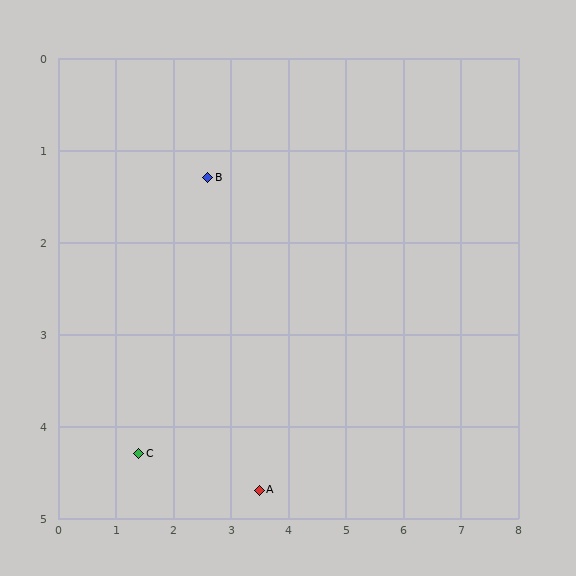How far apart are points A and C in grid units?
Points A and C are about 2.1 grid units apart.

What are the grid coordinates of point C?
Point C is at approximately (1.4, 4.3).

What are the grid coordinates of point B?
Point B is at approximately (2.6, 1.3).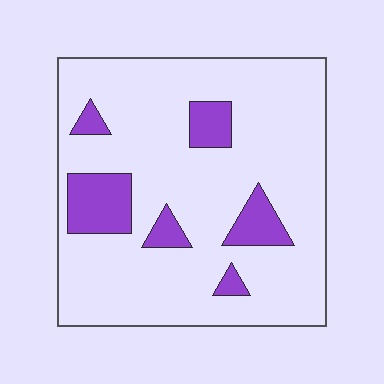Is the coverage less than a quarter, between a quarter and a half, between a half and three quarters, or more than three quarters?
Less than a quarter.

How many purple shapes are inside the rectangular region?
6.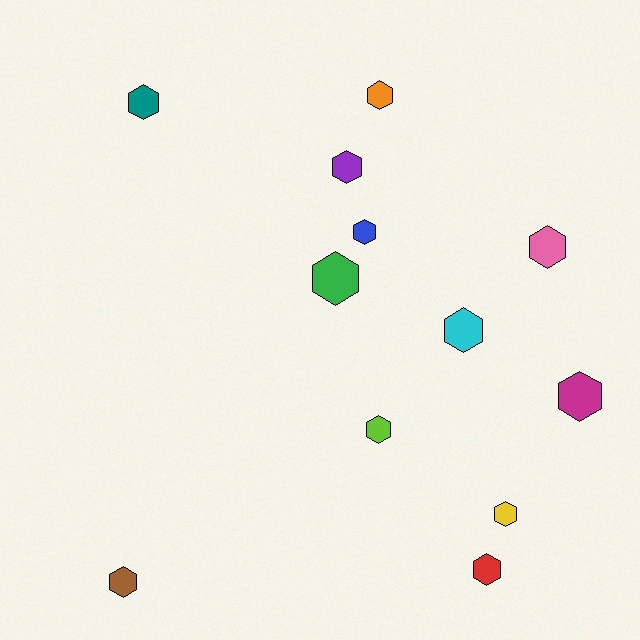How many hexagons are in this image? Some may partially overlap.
There are 12 hexagons.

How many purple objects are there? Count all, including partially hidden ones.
There is 1 purple object.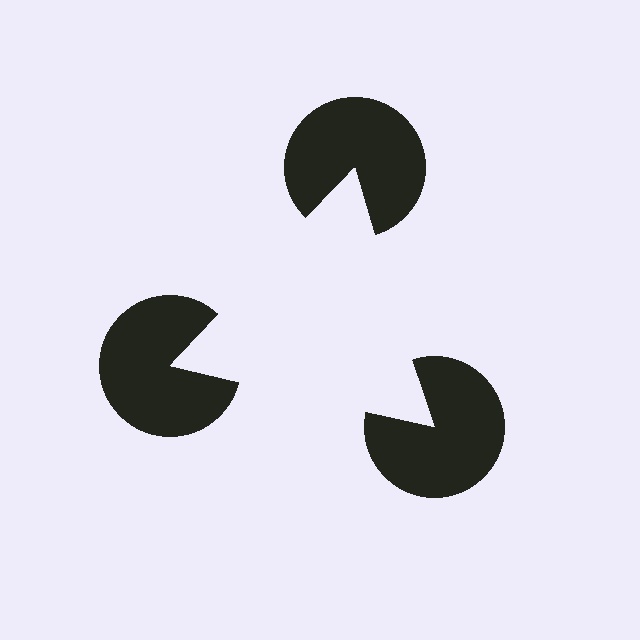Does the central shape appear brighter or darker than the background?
It typically appears slightly brighter than the background, even though no actual brightness change is drawn.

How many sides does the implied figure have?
3 sides.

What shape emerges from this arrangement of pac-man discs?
An illusory triangle — its edges are inferred from the aligned wedge cuts in the pac-man discs, not physically drawn.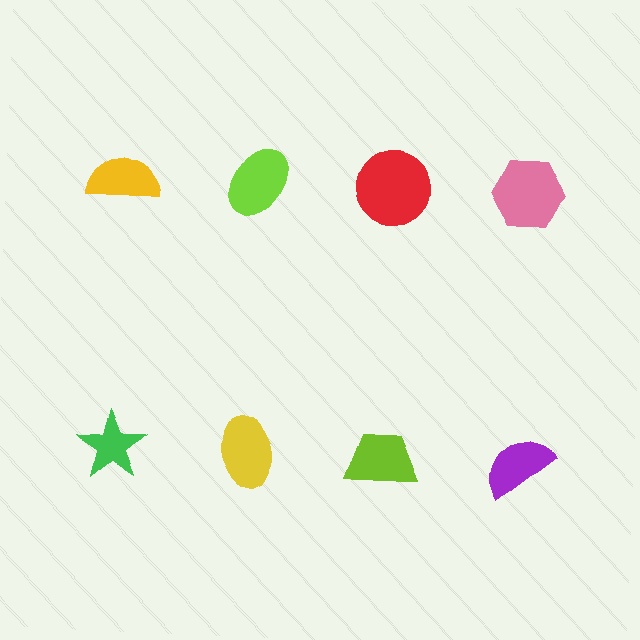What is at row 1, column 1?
A yellow semicircle.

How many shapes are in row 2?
4 shapes.